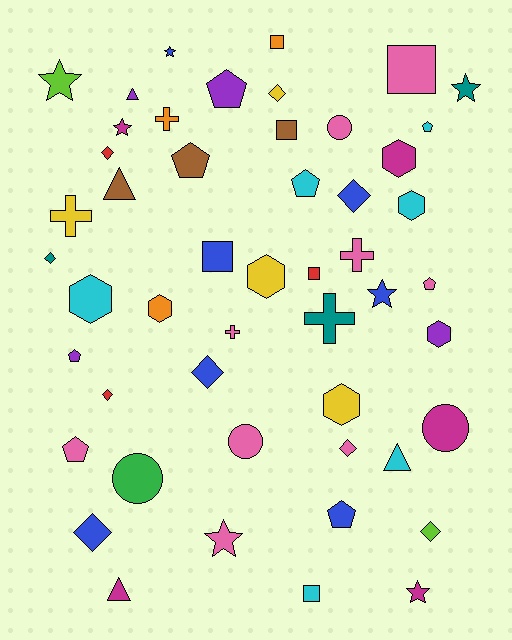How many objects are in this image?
There are 50 objects.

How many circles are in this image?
There are 4 circles.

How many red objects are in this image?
There are 3 red objects.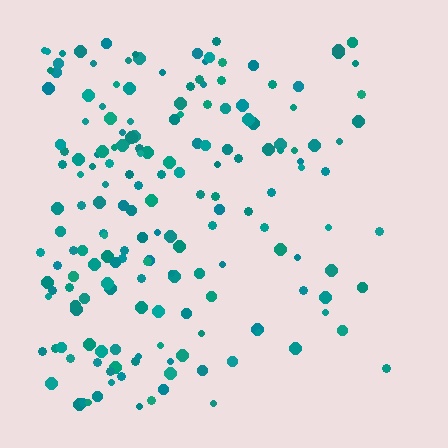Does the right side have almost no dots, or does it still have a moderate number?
Still a moderate number, just noticeably fewer than the left.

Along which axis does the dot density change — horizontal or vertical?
Horizontal.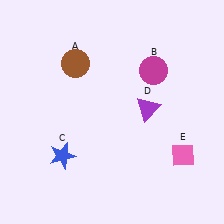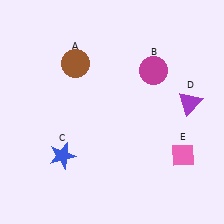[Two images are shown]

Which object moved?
The purple triangle (D) moved right.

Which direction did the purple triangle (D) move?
The purple triangle (D) moved right.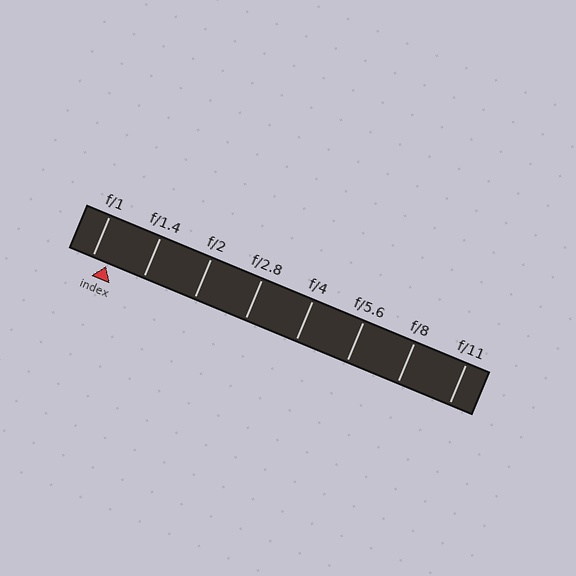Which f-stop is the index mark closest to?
The index mark is closest to f/1.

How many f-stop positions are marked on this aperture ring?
There are 8 f-stop positions marked.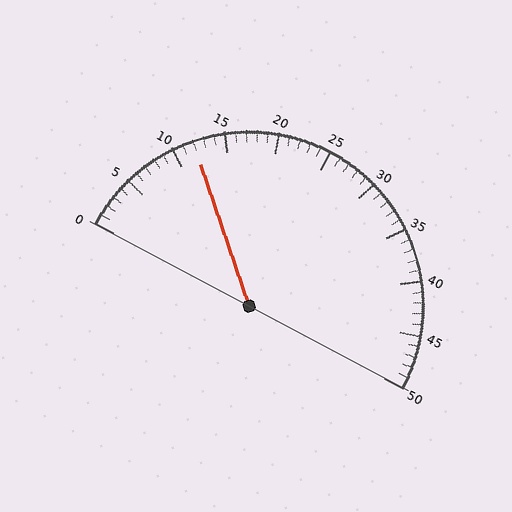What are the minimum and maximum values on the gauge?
The gauge ranges from 0 to 50.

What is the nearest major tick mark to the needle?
The nearest major tick mark is 10.